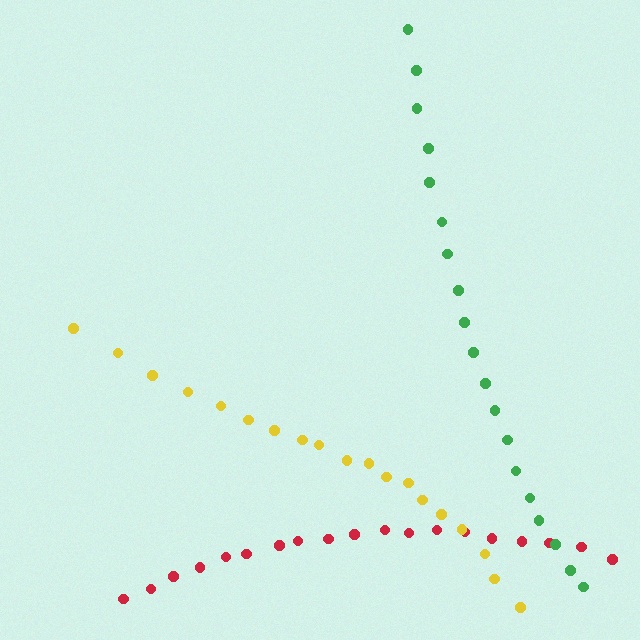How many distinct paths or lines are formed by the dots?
There are 3 distinct paths.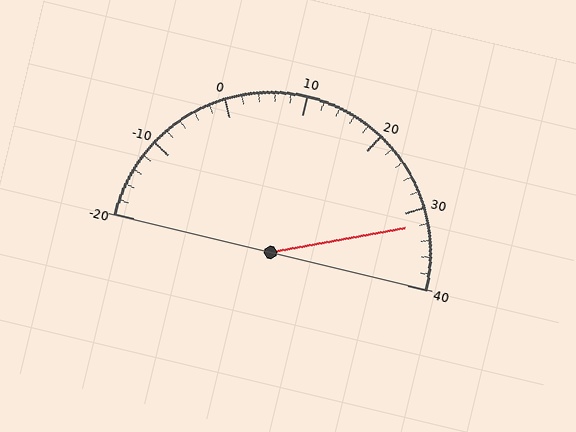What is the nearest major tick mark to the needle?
The nearest major tick mark is 30.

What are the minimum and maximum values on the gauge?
The gauge ranges from -20 to 40.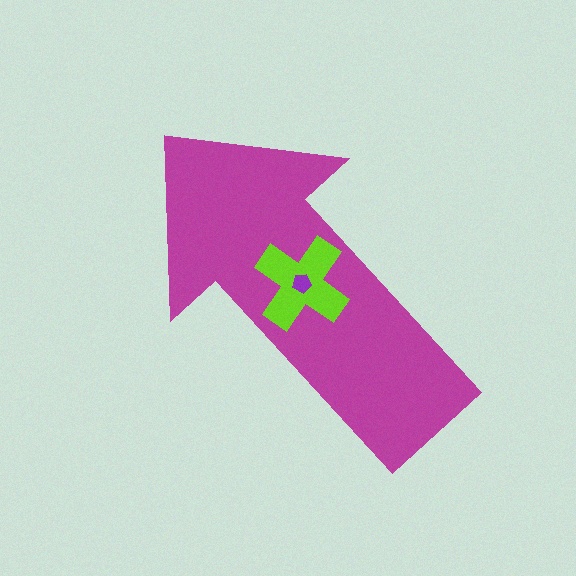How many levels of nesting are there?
3.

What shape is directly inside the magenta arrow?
The lime cross.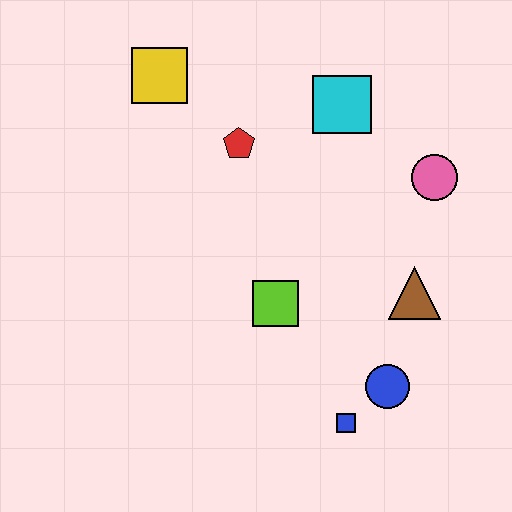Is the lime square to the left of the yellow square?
No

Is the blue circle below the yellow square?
Yes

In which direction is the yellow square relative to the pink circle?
The yellow square is to the left of the pink circle.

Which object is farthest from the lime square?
The yellow square is farthest from the lime square.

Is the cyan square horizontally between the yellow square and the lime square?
No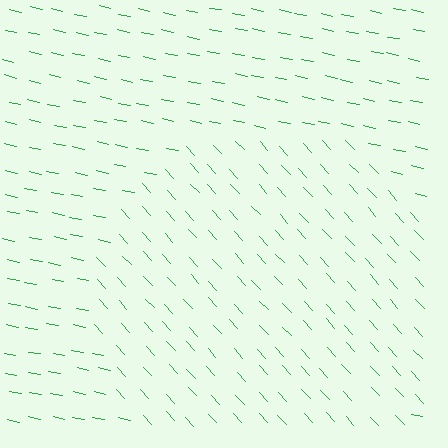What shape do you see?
I see a circle.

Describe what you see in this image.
The image is filled with small green line segments. A circle region in the image has lines oriented differently from the surrounding lines, creating a visible texture boundary.